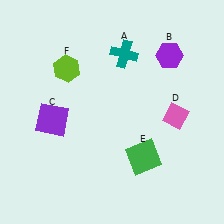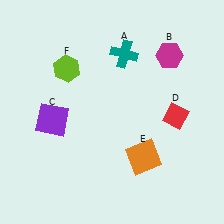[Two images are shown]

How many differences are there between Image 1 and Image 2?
There are 3 differences between the two images.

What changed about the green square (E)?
In Image 1, E is green. In Image 2, it changed to orange.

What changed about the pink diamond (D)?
In Image 1, D is pink. In Image 2, it changed to red.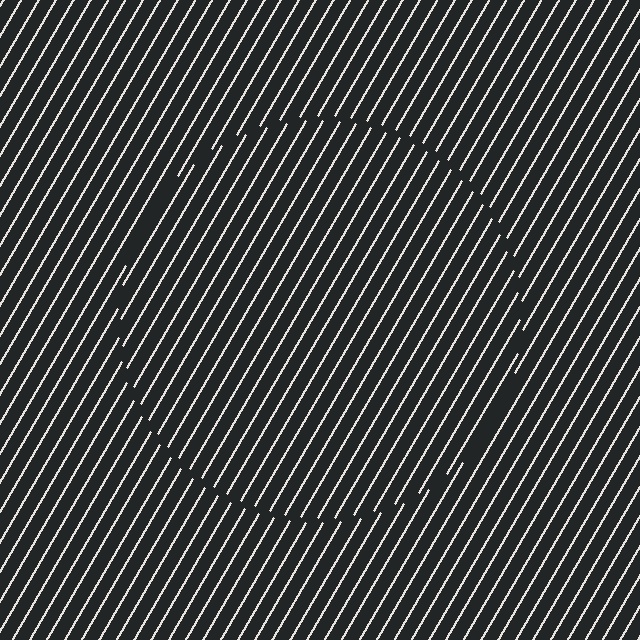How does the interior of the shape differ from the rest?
The interior of the shape contains the same grating, shifted by half a period — the contour is defined by the phase discontinuity where line-ends from the inner and outer gratings abut.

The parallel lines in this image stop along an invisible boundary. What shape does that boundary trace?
An illusory circle. The interior of the shape contains the same grating, shifted by half a period — the contour is defined by the phase discontinuity where line-ends from the inner and outer gratings abut.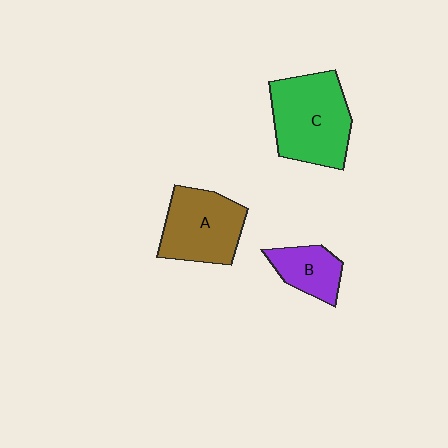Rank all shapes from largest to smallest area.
From largest to smallest: C (green), A (brown), B (purple).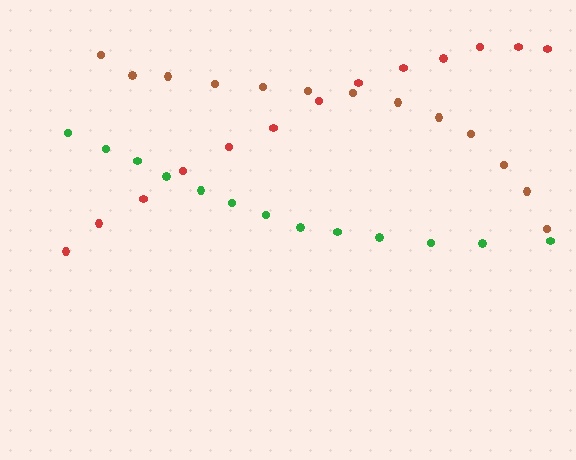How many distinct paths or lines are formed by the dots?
There are 3 distinct paths.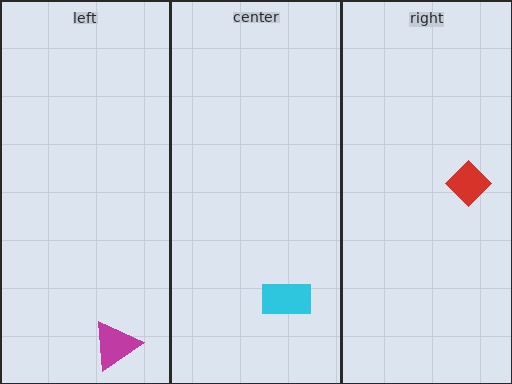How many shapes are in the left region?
1.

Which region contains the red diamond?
The right region.